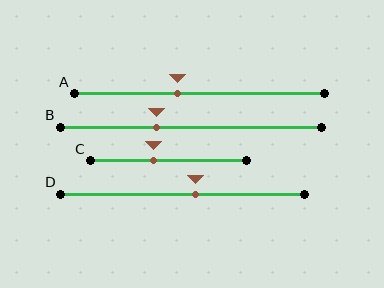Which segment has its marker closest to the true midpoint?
Segment D has its marker closest to the true midpoint.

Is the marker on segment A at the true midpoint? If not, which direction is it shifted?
No, the marker on segment A is shifted to the left by about 9% of the segment length.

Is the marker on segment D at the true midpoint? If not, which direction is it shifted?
No, the marker on segment D is shifted to the right by about 5% of the segment length.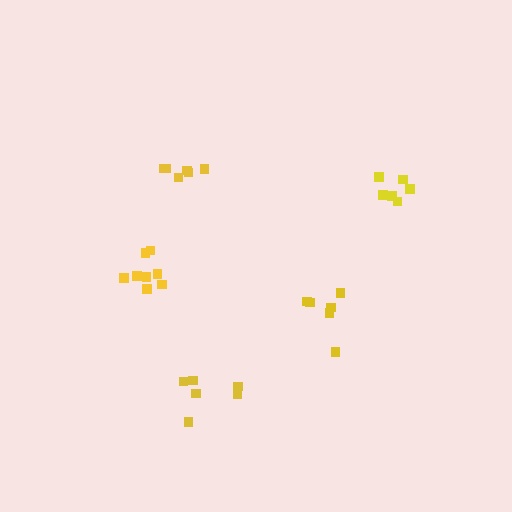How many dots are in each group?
Group 1: 6 dots, Group 2: 6 dots, Group 3: 6 dots, Group 4: 7 dots, Group 5: 8 dots (33 total).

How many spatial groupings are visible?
There are 5 spatial groupings.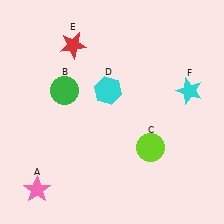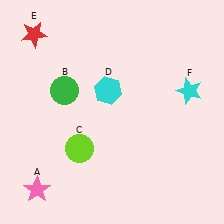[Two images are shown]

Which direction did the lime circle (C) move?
The lime circle (C) moved left.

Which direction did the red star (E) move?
The red star (E) moved left.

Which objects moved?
The objects that moved are: the lime circle (C), the red star (E).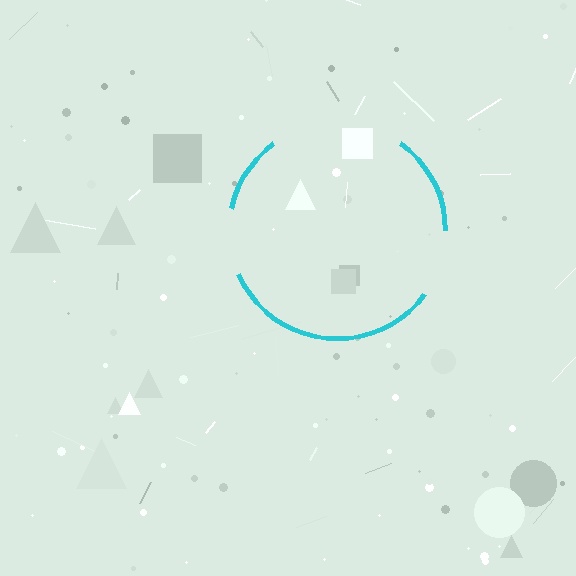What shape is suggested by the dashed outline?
The dashed outline suggests a circle.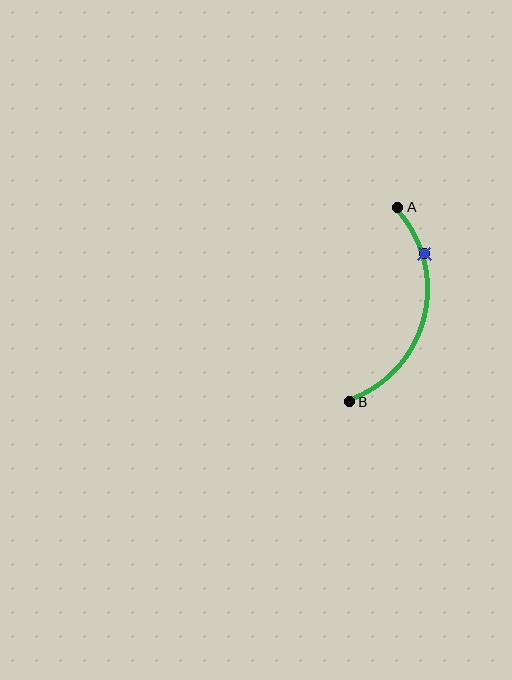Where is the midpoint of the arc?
The arc midpoint is the point on the curve farthest from the straight line joining A and B. It sits to the right of that line.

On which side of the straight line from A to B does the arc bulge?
The arc bulges to the right of the straight line connecting A and B.